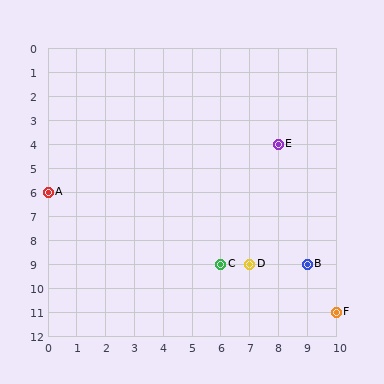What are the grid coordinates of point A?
Point A is at grid coordinates (0, 6).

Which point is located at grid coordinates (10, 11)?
Point F is at (10, 11).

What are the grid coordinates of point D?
Point D is at grid coordinates (7, 9).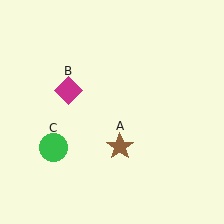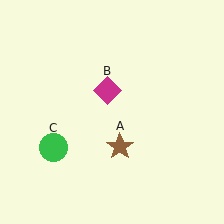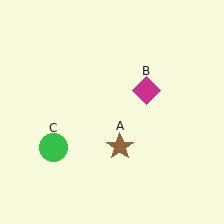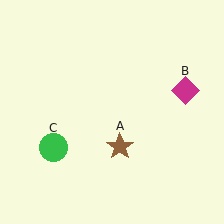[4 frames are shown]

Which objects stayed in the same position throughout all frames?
Brown star (object A) and green circle (object C) remained stationary.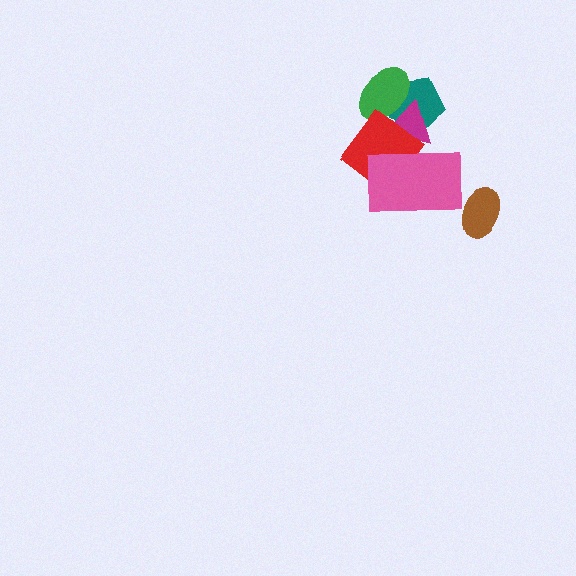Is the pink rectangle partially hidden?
No, no other shape covers it.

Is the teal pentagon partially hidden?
Yes, it is partially covered by another shape.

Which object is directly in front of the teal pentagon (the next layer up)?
The green ellipse is directly in front of the teal pentagon.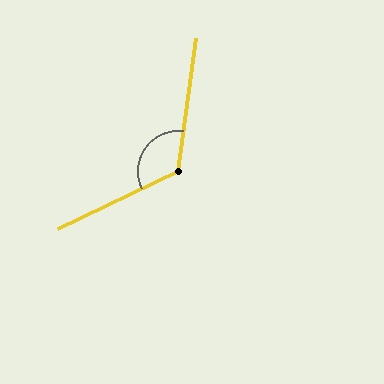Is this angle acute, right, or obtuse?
It is obtuse.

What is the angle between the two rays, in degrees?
Approximately 123 degrees.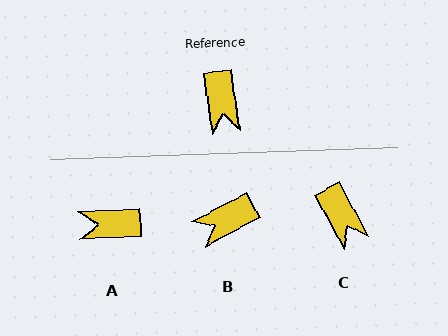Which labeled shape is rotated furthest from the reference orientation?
A, about 95 degrees away.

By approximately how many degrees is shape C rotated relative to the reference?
Approximately 21 degrees counter-clockwise.